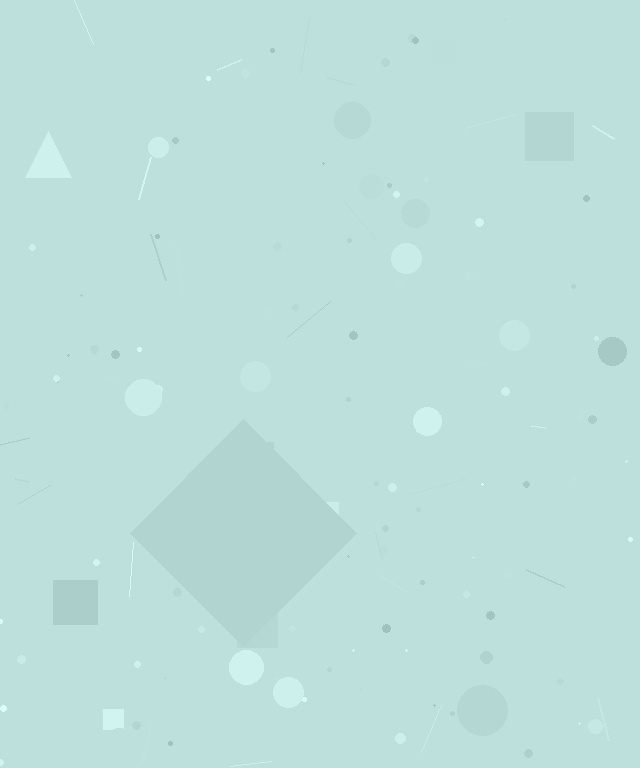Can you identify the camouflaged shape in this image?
The camouflaged shape is a diamond.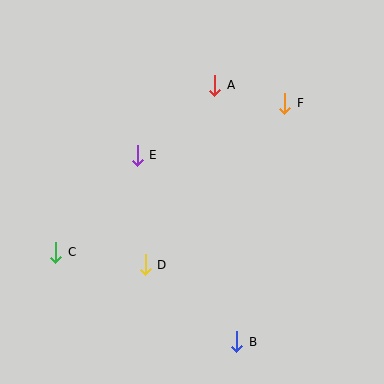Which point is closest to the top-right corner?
Point F is closest to the top-right corner.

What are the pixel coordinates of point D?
Point D is at (145, 265).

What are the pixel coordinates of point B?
Point B is at (237, 342).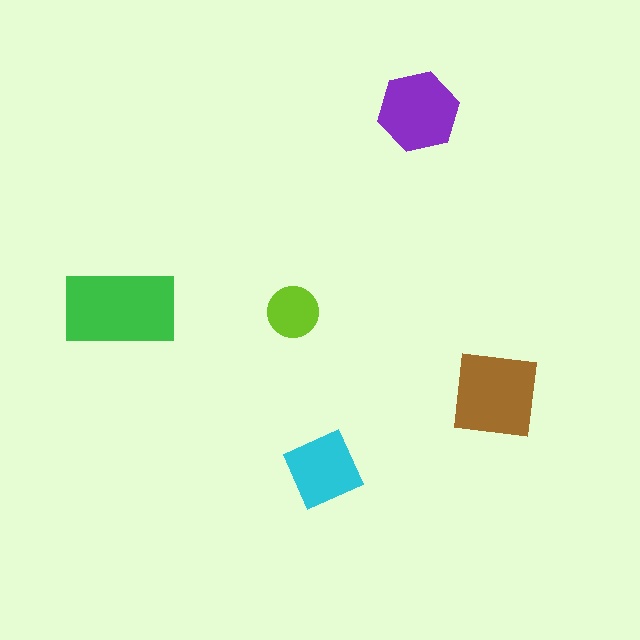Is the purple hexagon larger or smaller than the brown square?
Smaller.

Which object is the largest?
The green rectangle.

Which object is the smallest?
The lime circle.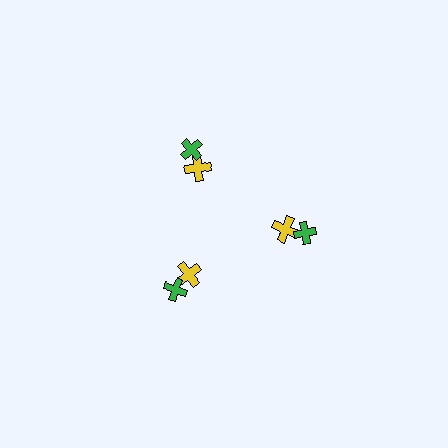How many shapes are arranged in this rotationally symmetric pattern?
There are 6 shapes, arranged in 3 groups of 2.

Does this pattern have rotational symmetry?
Yes, this pattern has 3-fold rotational symmetry. It looks the same after rotating 120 degrees around the center.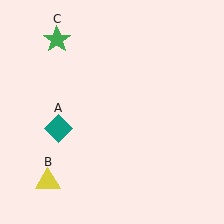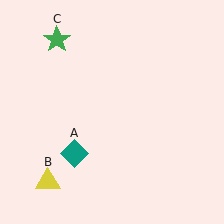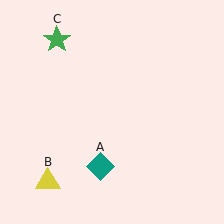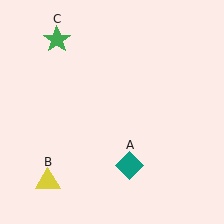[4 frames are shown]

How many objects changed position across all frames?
1 object changed position: teal diamond (object A).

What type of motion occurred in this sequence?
The teal diamond (object A) rotated counterclockwise around the center of the scene.